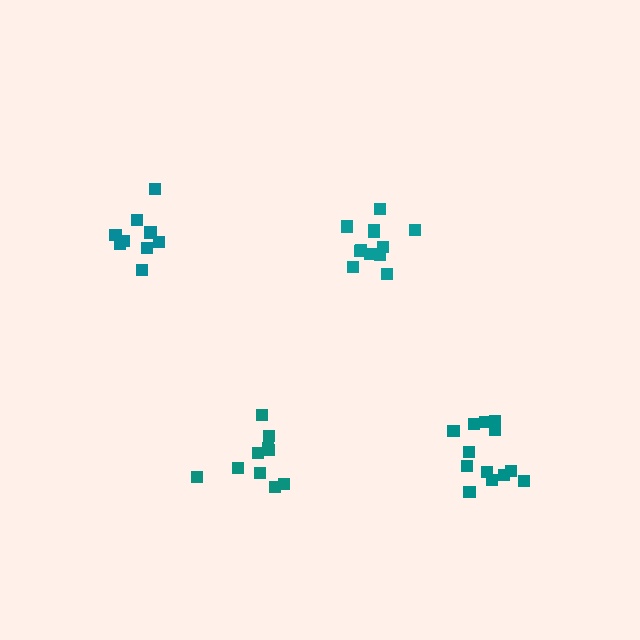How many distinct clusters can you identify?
There are 4 distinct clusters.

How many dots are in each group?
Group 1: 12 dots, Group 2: 10 dots, Group 3: 13 dots, Group 4: 9 dots (44 total).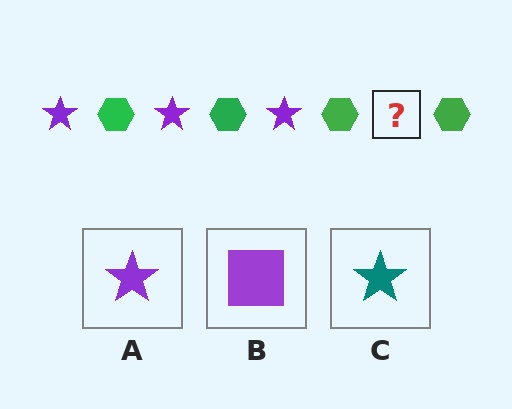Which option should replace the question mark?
Option A.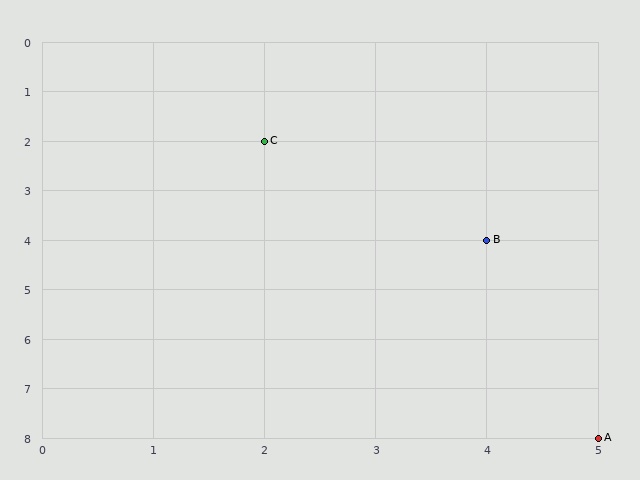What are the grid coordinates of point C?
Point C is at grid coordinates (2, 2).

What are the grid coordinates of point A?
Point A is at grid coordinates (5, 8).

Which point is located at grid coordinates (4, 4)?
Point B is at (4, 4).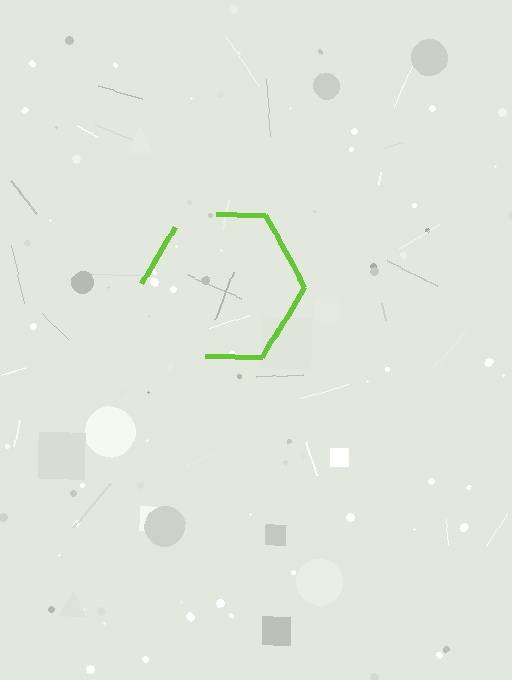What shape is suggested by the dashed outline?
The dashed outline suggests a hexagon.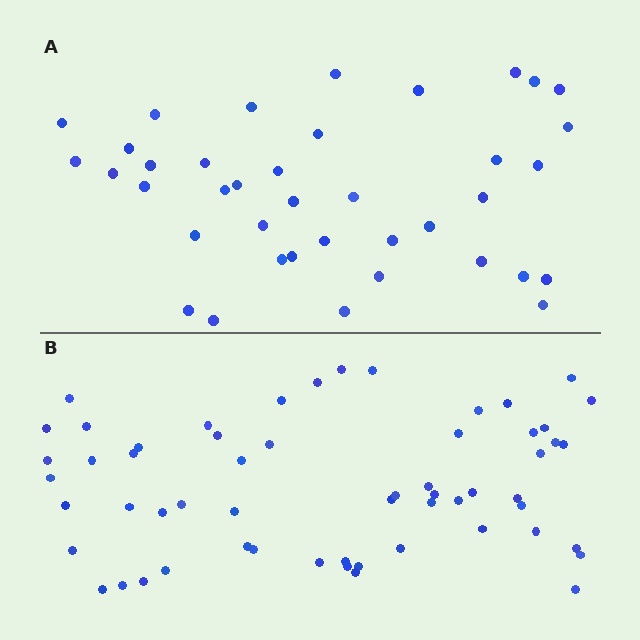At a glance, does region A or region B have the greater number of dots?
Region B (the bottom region) has more dots.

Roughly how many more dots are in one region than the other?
Region B has approximately 20 more dots than region A.